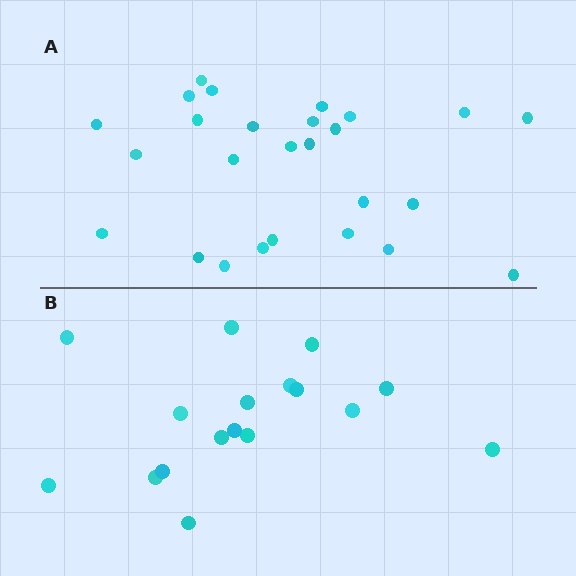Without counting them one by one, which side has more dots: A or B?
Region A (the top region) has more dots.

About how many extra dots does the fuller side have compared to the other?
Region A has roughly 8 or so more dots than region B.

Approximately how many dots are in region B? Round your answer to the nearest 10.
About 20 dots. (The exact count is 17, which rounds to 20.)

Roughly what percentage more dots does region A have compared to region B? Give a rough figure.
About 55% more.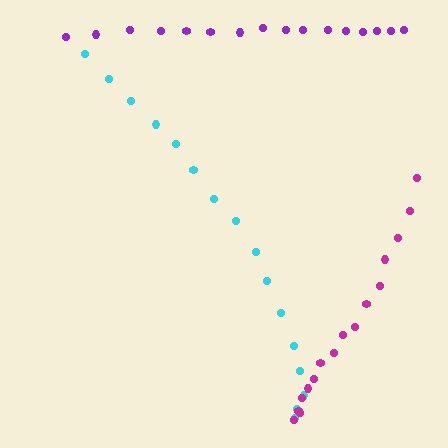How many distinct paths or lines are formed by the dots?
There are 3 distinct paths.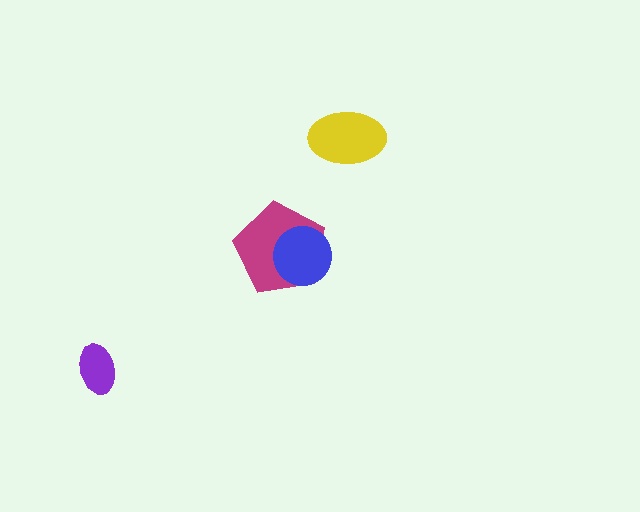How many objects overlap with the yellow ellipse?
0 objects overlap with the yellow ellipse.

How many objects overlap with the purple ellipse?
0 objects overlap with the purple ellipse.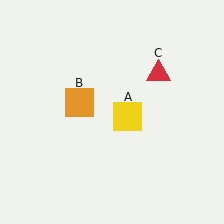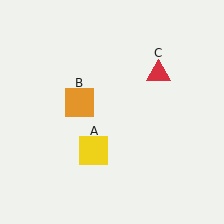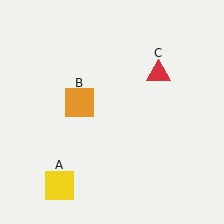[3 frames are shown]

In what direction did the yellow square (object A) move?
The yellow square (object A) moved down and to the left.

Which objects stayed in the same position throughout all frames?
Orange square (object B) and red triangle (object C) remained stationary.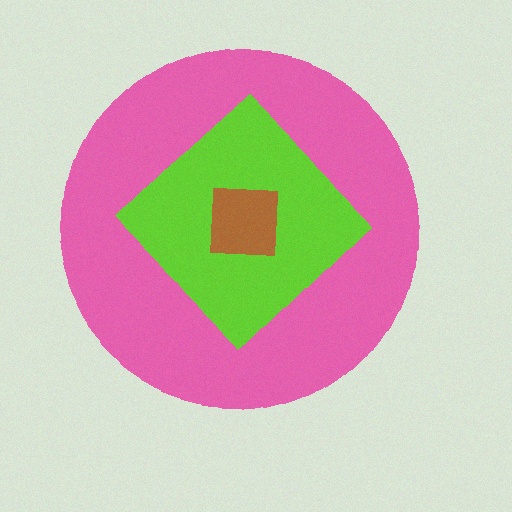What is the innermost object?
The brown square.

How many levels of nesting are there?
3.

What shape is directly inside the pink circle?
The lime diamond.